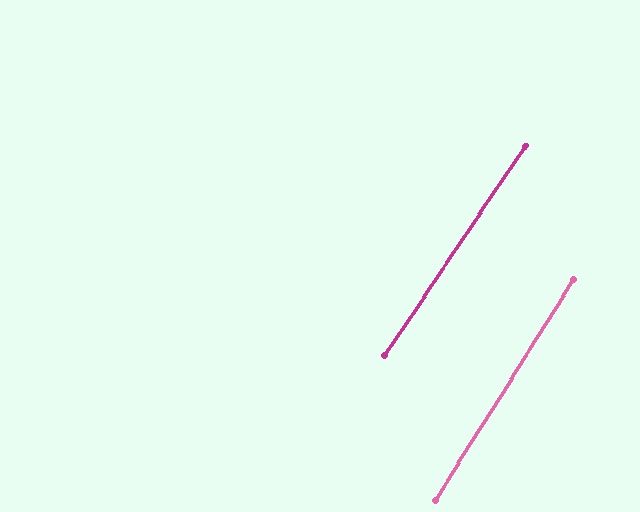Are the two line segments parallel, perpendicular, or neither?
Parallel — their directions differ by only 1.9°.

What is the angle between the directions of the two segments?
Approximately 2 degrees.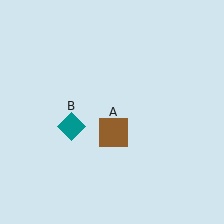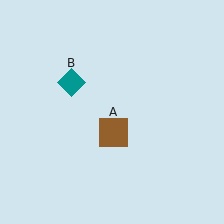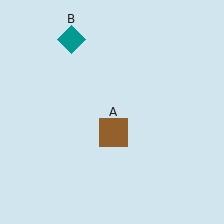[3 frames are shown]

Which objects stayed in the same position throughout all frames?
Brown square (object A) remained stationary.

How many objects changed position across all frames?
1 object changed position: teal diamond (object B).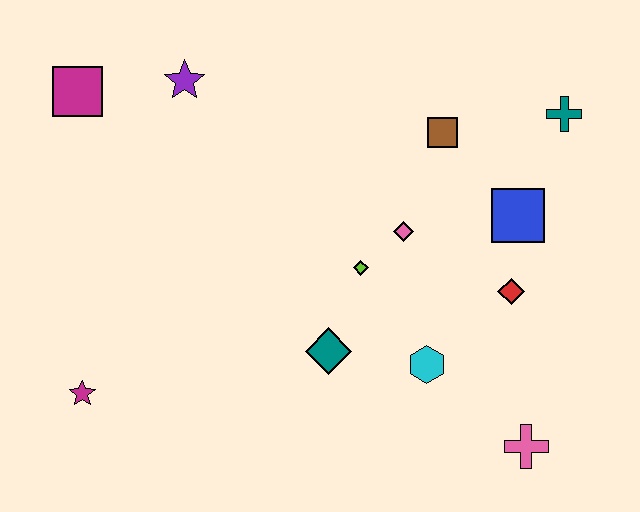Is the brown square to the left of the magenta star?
No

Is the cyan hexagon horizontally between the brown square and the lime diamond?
Yes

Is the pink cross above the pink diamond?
No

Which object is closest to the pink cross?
The cyan hexagon is closest to the pink cross.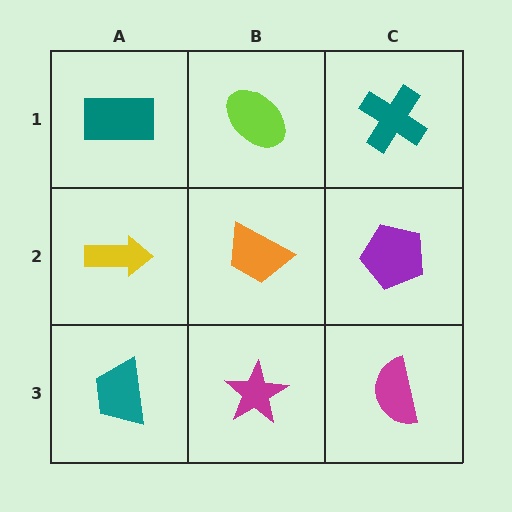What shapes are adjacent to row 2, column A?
A teal rectangle (row 1, column A), a teal trapezoid (row 3, column A), an orange trapezoid (row 2, column B).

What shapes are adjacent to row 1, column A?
A yellow arrow (row 2, column A), a lime ellipse (row 1, column B).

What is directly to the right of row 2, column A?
An orange trapezoid.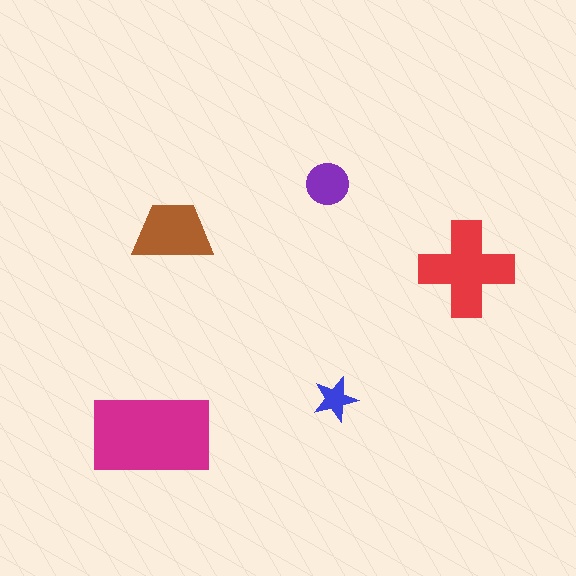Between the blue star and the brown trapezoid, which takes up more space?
The brown trapezoid.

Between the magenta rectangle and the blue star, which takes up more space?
The magenta rectangle.